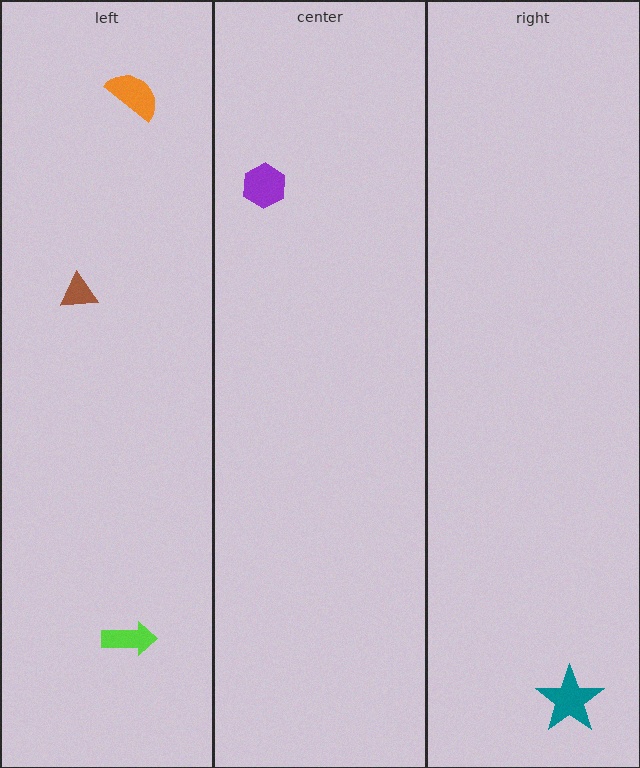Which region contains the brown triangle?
The left region.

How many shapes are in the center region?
1.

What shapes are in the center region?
The purple hexagon.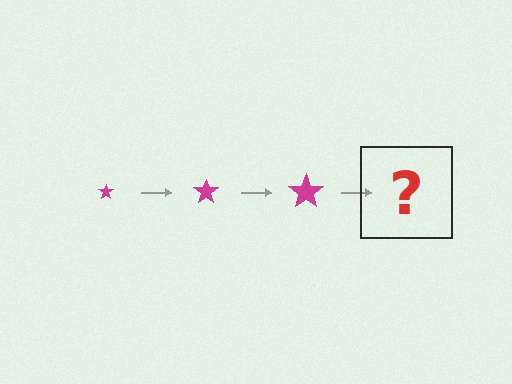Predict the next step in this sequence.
The next step is a magenta star, larger than the previous one.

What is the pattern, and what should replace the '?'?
The pattern is that the star gets progressively larger each step. The '?' should be a magenta star, larger than the previous one.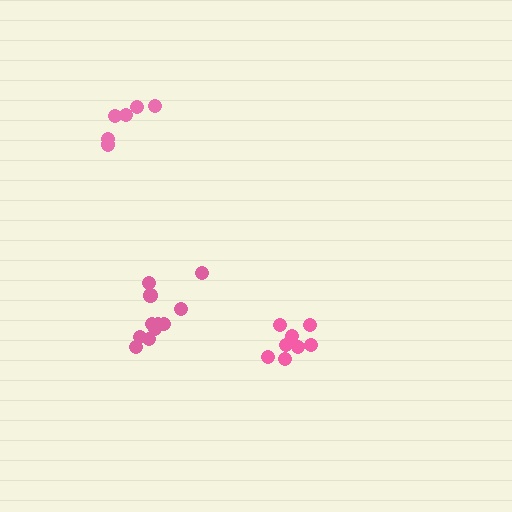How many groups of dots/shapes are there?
There are 3 groups.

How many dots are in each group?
Group 1: 6 dots, Group 2: 11 dots, Group 3: 8 dots (25 total).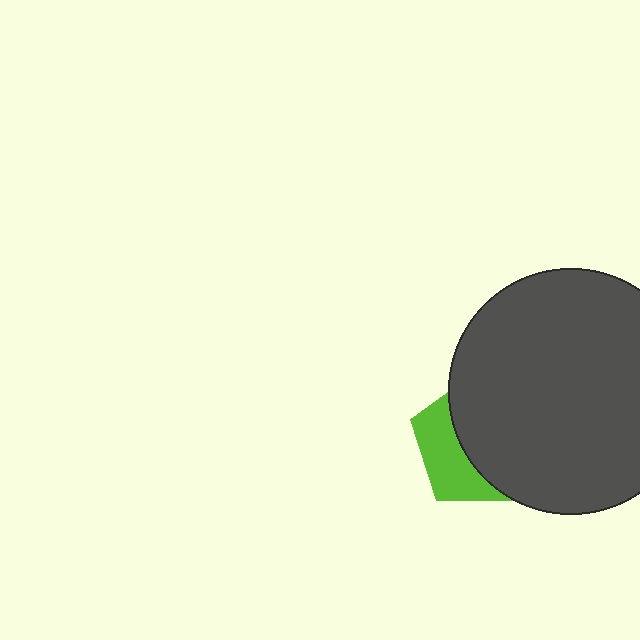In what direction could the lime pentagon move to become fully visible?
The lime pentagon could move left. That would shift it out from behind the dark gray circle entirely.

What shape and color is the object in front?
The object in front is a dark gray circle.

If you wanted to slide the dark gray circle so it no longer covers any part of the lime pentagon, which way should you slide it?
Slide it right — that is the most direct way to separate the two shapes.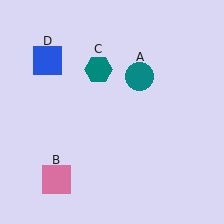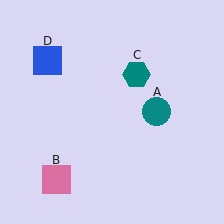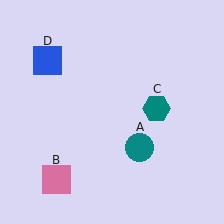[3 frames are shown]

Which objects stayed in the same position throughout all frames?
Pink square (object B) and blue square (object D) remained stationary.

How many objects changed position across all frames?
2 objects changed position: teal circle (object A), teal hexagon (object C).